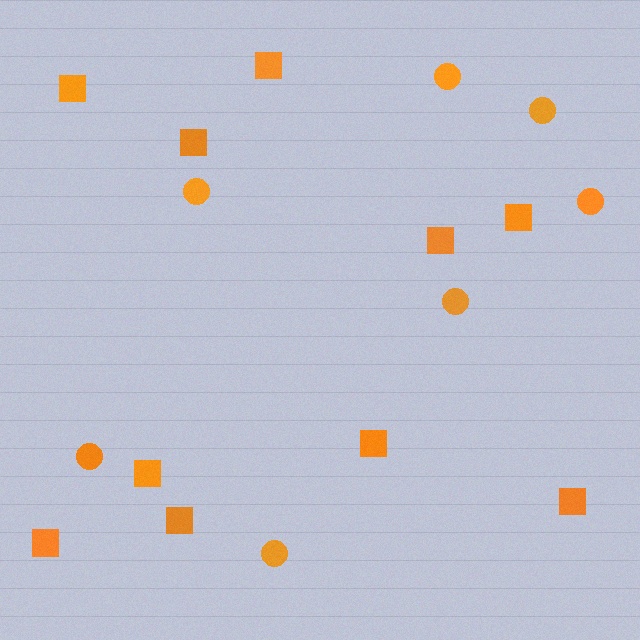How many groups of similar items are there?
There are 2 groups: one group of circles (7) and one group of squares (10).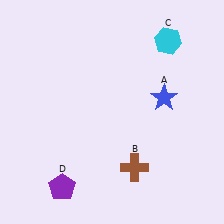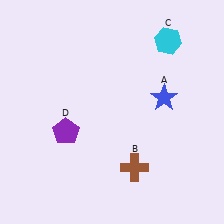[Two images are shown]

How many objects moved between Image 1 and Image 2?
1 object moved between the two images.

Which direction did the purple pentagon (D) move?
The purple pentagon (D) moved up.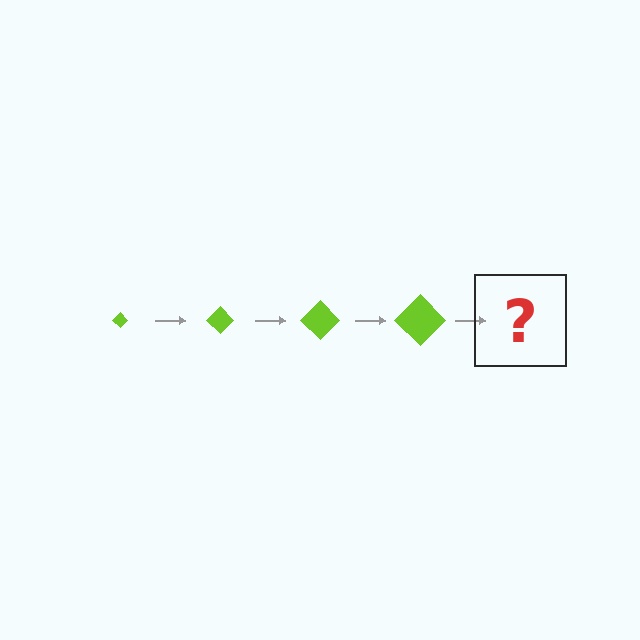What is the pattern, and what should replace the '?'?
The pattern is that the diamond gets progressively larger each step. The '?' should be a lime diamond, larger than the previous one.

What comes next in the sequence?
The next element should be a lime diamond, larger than the previous one.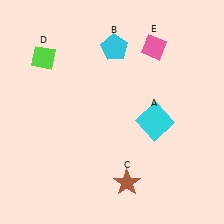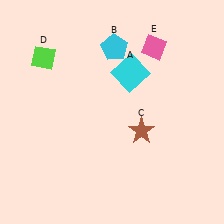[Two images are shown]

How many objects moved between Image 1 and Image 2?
2 objects moved between the two images.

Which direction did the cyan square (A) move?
The cyan square (A) moved up.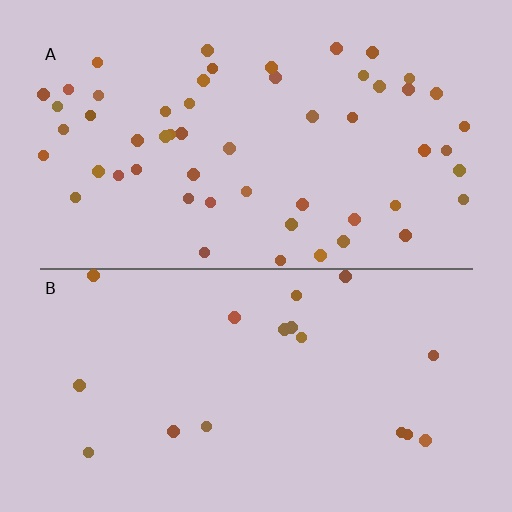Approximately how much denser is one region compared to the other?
Approximately 3.0× — region A over region B.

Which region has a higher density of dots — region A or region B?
A (the top).